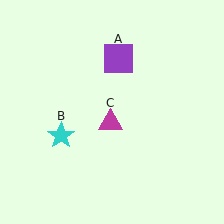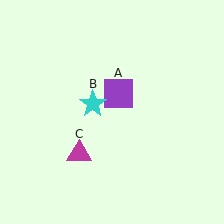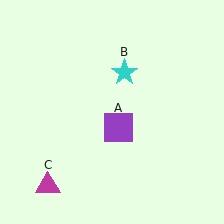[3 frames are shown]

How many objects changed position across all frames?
3 objects changed position: purple square (object A), cyan star (object B), magenta triangle (object C).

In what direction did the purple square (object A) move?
The purple square (object A) moved down.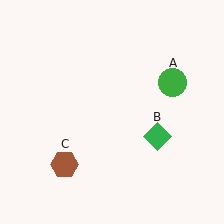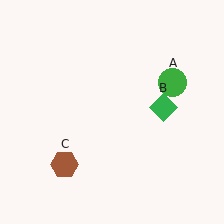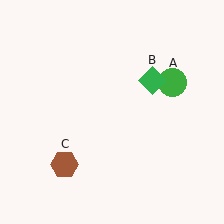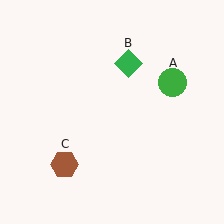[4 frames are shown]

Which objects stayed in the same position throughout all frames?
Green circle (object A) and brown hexagon (object C) remained stationary.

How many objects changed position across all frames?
1 object changed position: green diamond (object B).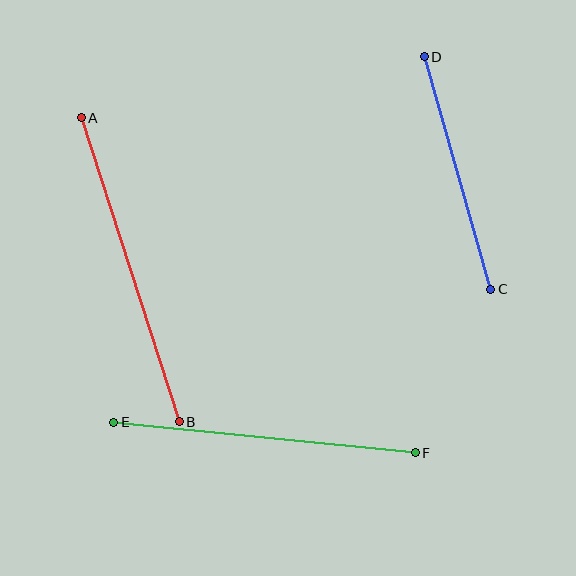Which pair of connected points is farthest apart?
Points A and B are farthest apart.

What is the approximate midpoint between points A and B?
The midpoint is at approximately (130, 270) pixels.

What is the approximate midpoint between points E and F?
The midpoint is at approximately (264, 437) pixels.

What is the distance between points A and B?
The distance is approximately 319 pixels.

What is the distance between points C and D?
The distance is approximately 242 pixels.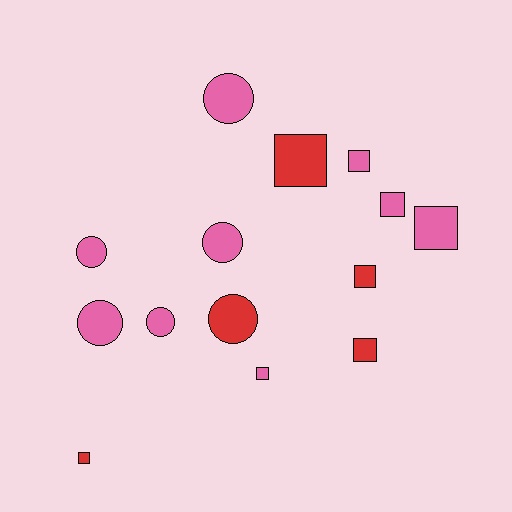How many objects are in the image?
There are 14 objects.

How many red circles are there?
There is 1 red circle.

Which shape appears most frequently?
Square, with 8 objects.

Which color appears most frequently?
Pink, with 9 objects.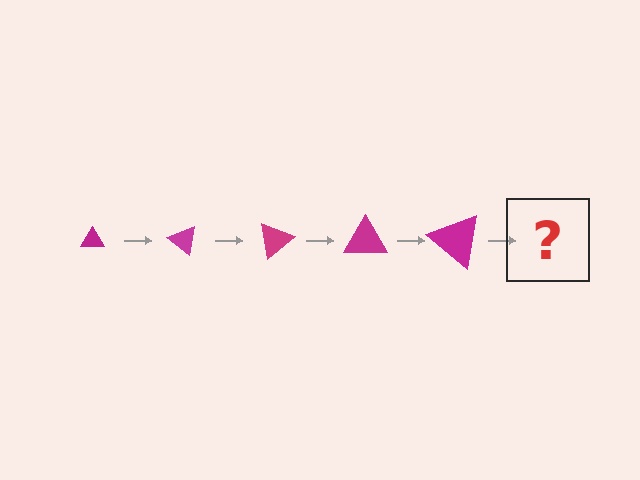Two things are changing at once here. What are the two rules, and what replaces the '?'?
The two rules are that the triangle grows larger each step and it rotates 40 degrees each step. The '?' should be a triangle, larger than the previous one and rotated 200 degrees from the start.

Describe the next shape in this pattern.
It should be a triangle, larger than the previous one and rotated 200 degrees from the start.